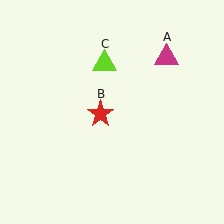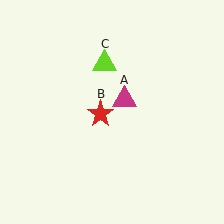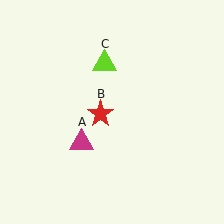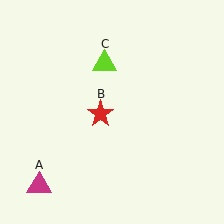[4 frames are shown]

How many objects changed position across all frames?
1 object changed position: magenta triangle (object A).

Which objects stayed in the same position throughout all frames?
Red star (object B) and lime triangle (object C) remained stationary.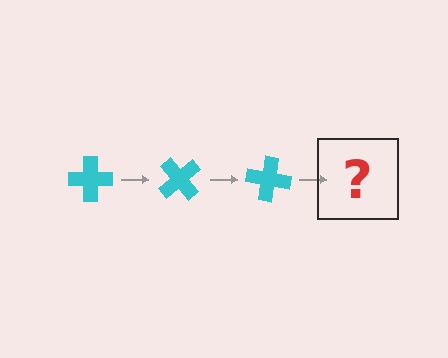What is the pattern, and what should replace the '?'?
The pattern is that the cross rotates 50 degrees each step. The '?' should be a cyan cross rotated 150 degrees.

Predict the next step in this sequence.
The next step is a cyan cross rotated 150 degrees.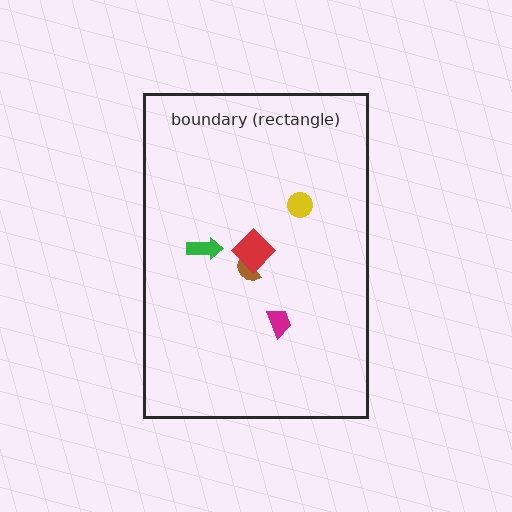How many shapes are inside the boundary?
5 inside, 0 outside.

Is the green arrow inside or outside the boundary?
Inside.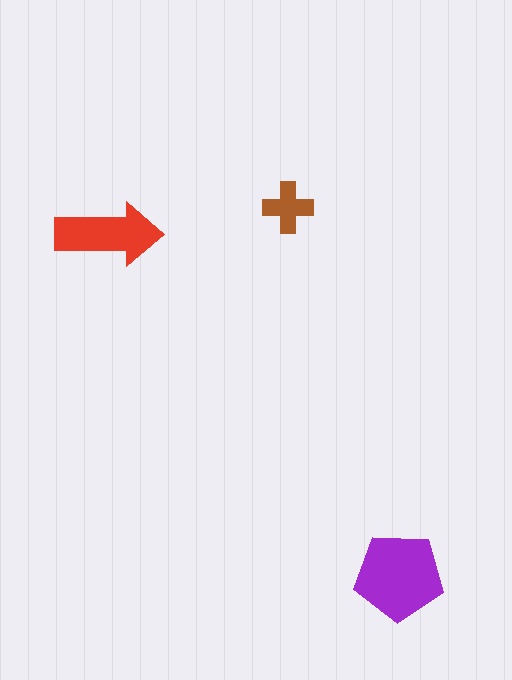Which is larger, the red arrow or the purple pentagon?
The purple pentagon.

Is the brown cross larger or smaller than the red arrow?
Smaller.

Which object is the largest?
The purple pentagon.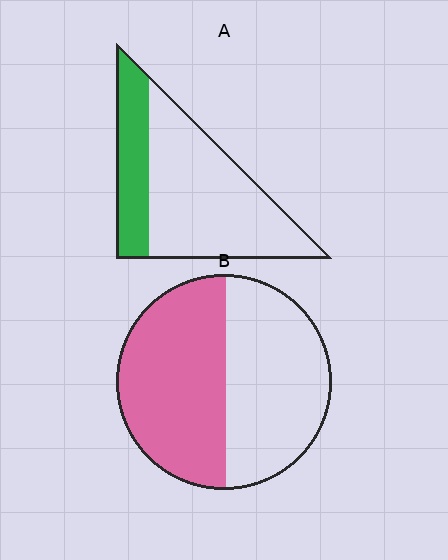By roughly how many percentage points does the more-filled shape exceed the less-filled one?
By roughly 25 percentage points (B over A).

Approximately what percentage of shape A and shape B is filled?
A is approximately 30% and B is approximately 50%.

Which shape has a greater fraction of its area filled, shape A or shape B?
Shape B.